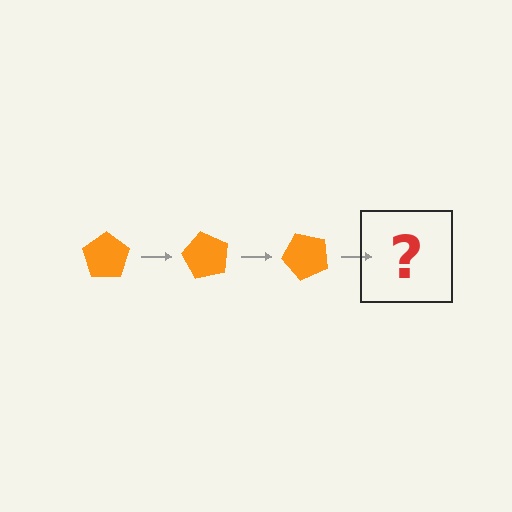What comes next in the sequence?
The next element should be an orange pentagon rotated 180 degrees.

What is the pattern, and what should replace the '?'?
The pattern is that the pentagon rotates 60 degrees each step. The '?' should be an orange pentagon rotated 180 degrees.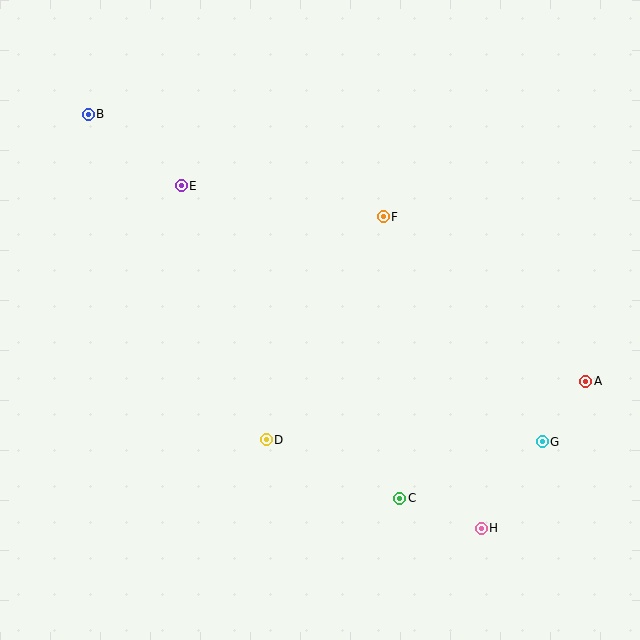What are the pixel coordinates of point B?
Point B is at (88, 114).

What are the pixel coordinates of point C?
Point C is at (400, 498).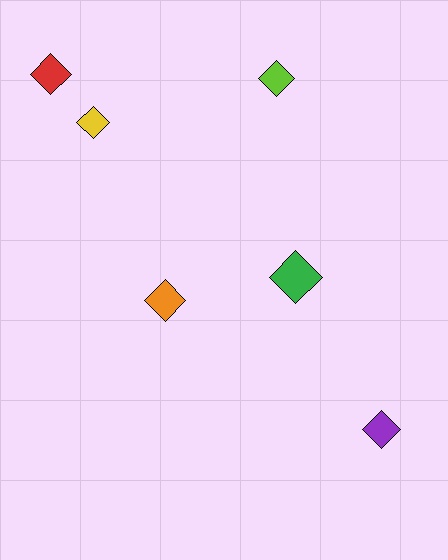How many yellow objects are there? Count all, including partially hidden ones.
There is 1 yellow object.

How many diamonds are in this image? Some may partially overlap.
There are 6 diamonds.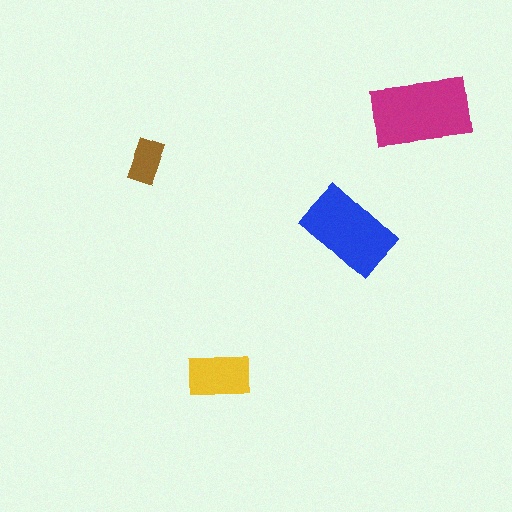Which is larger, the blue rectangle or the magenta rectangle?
The magenta one.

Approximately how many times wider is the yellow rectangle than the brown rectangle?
About 1.5 times wider.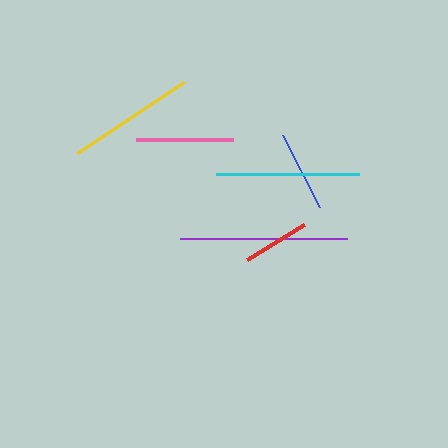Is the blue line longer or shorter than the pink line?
The pink line is longer than the blue line.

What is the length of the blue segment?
The blue segment is approximately 81 pixels long.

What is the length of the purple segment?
The purple segment is approximately 167 pixels long.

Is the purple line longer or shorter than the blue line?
The purple line is longer than the blue line.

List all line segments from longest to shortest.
From longest to shortest: purple, cyan, yellow, pink, blue, red.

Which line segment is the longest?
The purple line is the longest at approximately 167 pixels.